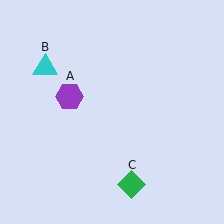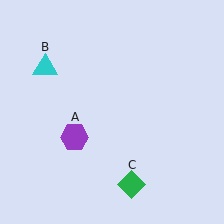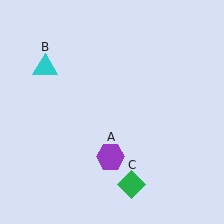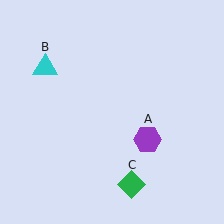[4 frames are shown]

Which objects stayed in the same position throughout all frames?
Cyan triangle (object B) and green diamond (object C) remained stationary.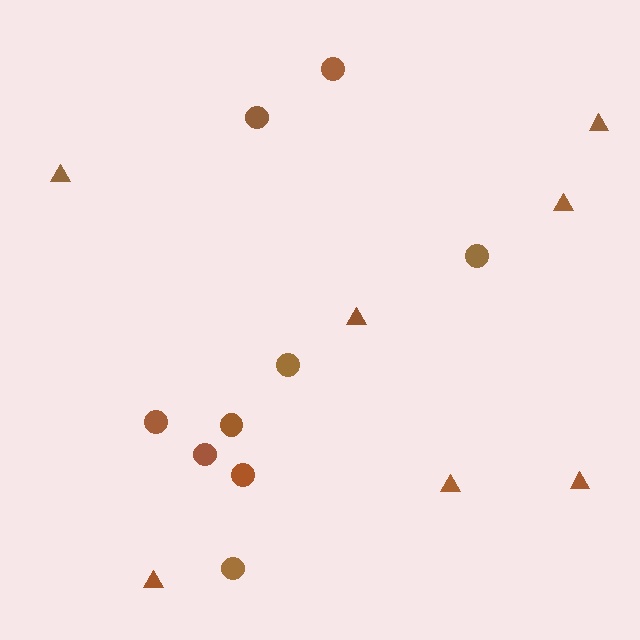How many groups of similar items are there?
There are 2 groups: one group of triangles (7) and one group of circles (9).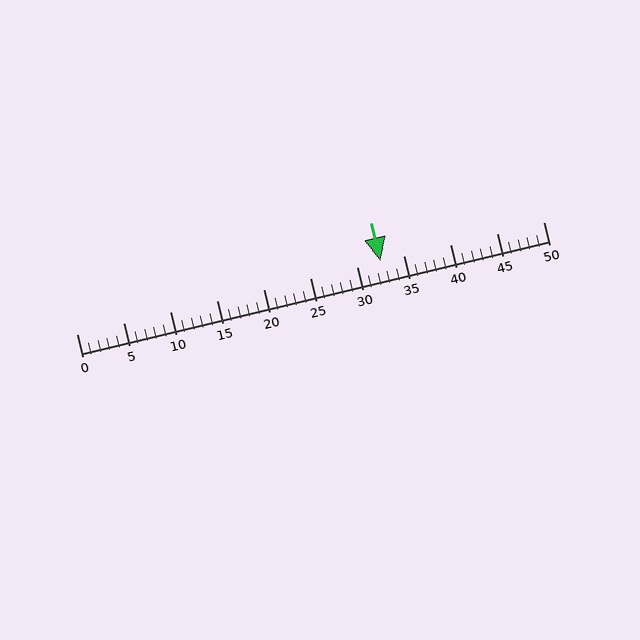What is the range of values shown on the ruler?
The ruler shows values from 0 to 50.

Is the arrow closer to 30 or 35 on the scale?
The arrow is closer to 35.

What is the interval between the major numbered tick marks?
The major tick marks are spaced 5 units apart.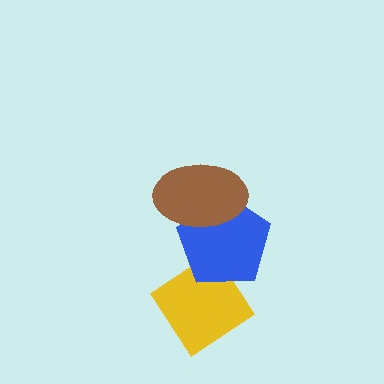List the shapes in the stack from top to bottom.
From top to bottom: the brown ellipse, the blue pentagon, the yellow diamond.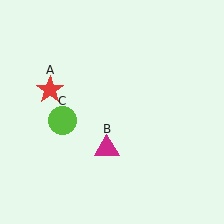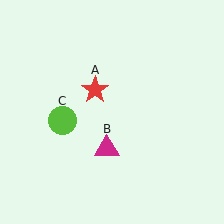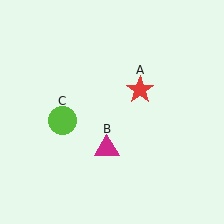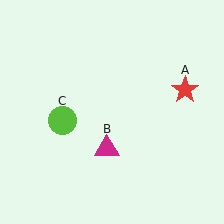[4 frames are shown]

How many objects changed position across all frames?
1 object changed position: red star (object A).